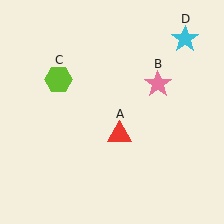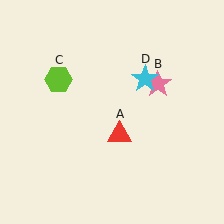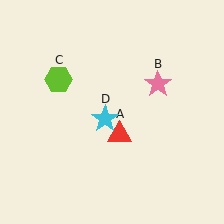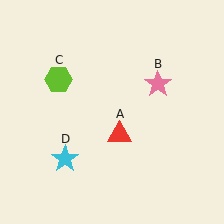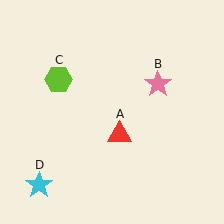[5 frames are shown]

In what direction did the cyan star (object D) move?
The cyan star (object D) moved down and to the left.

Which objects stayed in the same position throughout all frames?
Red triangle (object A) and pink star (object B) and lime hexagon (object C) remained stationary.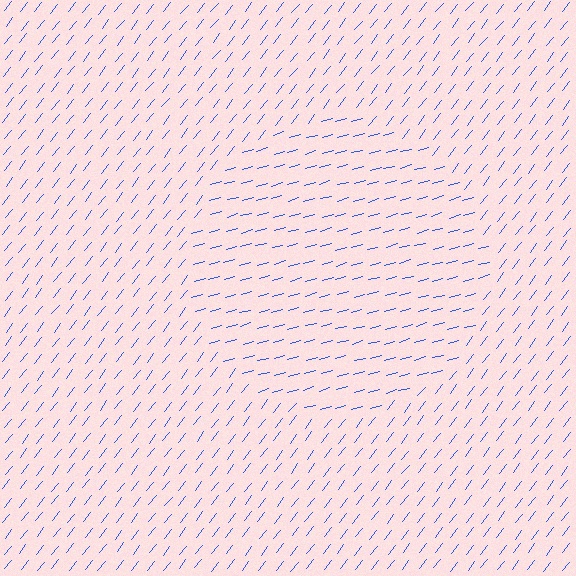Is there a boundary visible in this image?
Yes, there is a texture boundary formed by a change in line orientation.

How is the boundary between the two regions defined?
The boundary is defined purely by a change in line orientation (approximately 36 degrees difference). All lines are the same color and thickness.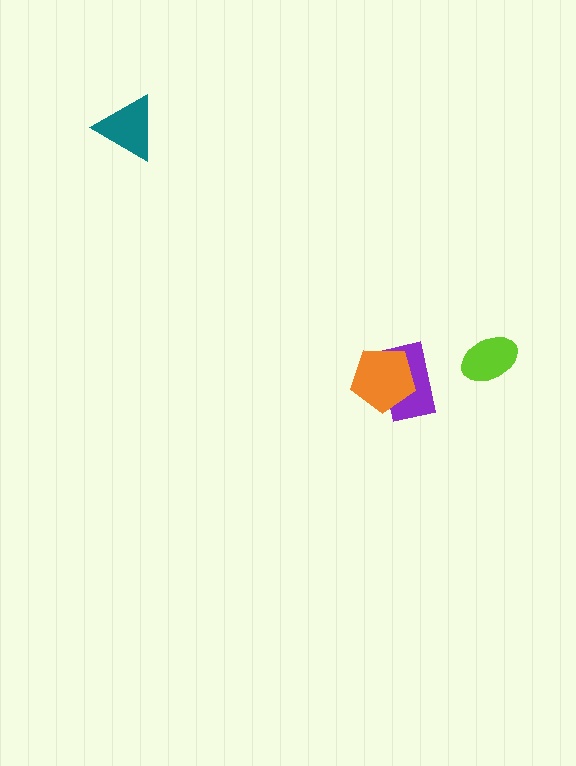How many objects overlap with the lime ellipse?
0 objects overlap with the lime ellipse.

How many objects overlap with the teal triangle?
0 objects overlap with the teal triangle.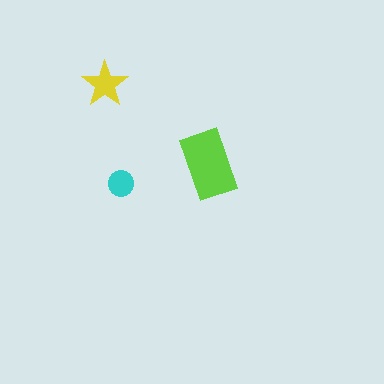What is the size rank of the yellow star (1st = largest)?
2nd.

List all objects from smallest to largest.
The cyan circle, the yellow star, the lime rectangle.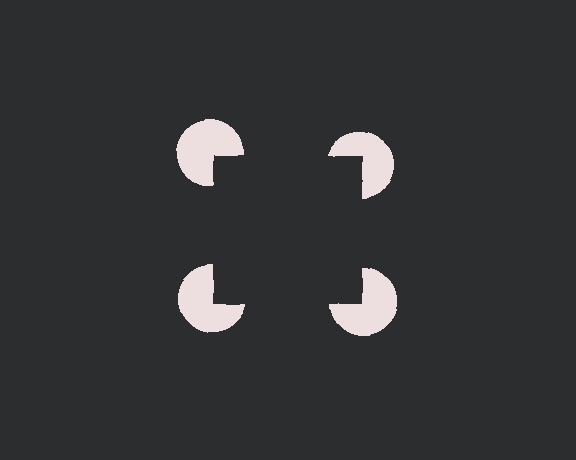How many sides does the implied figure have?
4 sides.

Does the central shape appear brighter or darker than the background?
It typically appears slightly darker than the background, even though no actual brightness change is drawn.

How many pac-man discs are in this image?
There are 4 — one at each vertex of the illusory square.